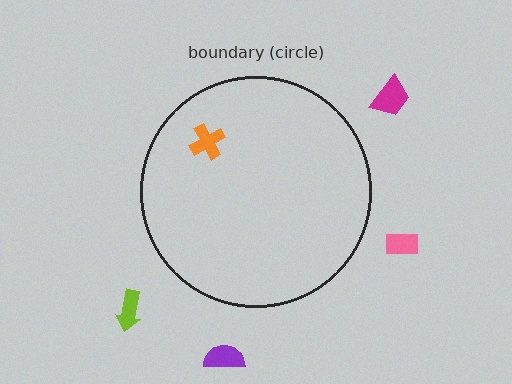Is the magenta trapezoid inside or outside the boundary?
Outside.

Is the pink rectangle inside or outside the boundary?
Outside.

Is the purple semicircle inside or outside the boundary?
Outside.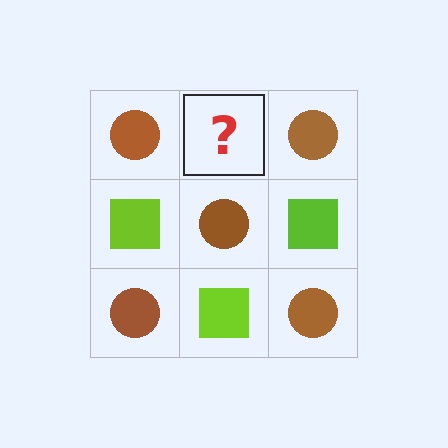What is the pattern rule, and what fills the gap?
The rule is that it alternates brown circle and lime square in a checkerboard pattern. The gap should be filled with a lime square.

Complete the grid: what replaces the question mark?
The question mark should be replaced with a lime square.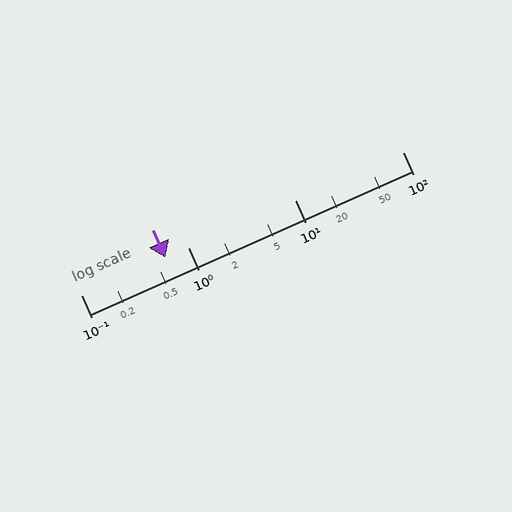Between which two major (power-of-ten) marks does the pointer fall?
The pointer is between 0.1 and 1.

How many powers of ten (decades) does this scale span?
The scale spans 3 decades, from 0.1 to 100.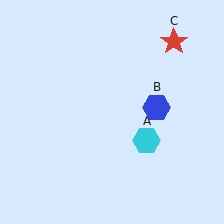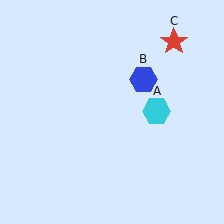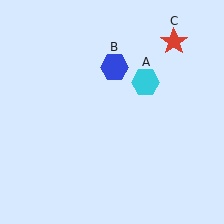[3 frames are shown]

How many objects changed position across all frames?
2 objects changed position: cyan hexagon (object A), blue hexagon (object B).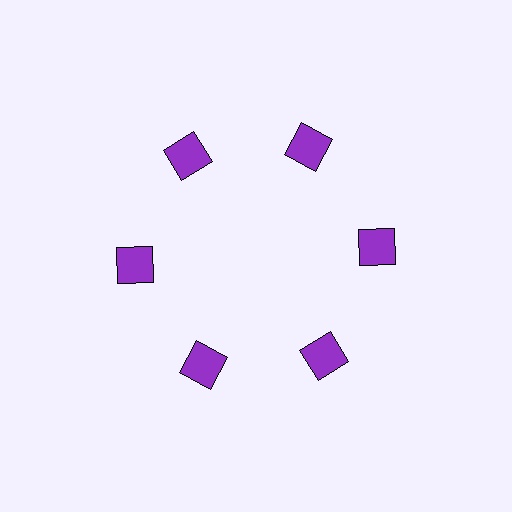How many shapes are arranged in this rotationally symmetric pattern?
There are 6 shapes, arranged in 6 groups of 1.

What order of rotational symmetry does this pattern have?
This pattern has 6-fold rotational symmetry.